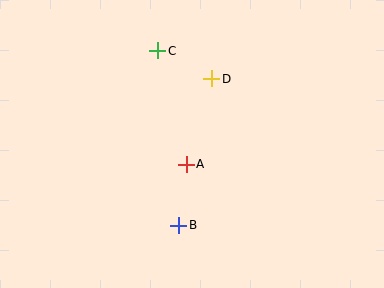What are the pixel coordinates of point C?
Point C is at (158, 51).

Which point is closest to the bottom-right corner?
Point B is closest to the bottom-right corner.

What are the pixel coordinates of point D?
Point D is at (212, 79).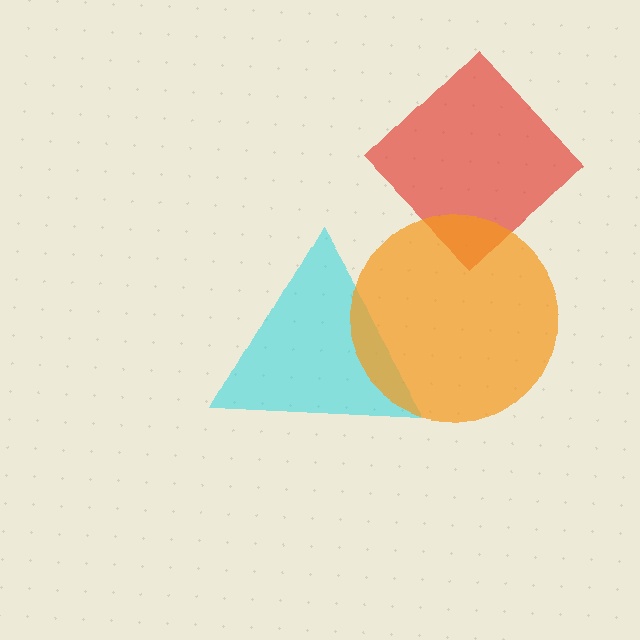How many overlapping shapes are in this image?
There are 3 overlapping shapes in the image.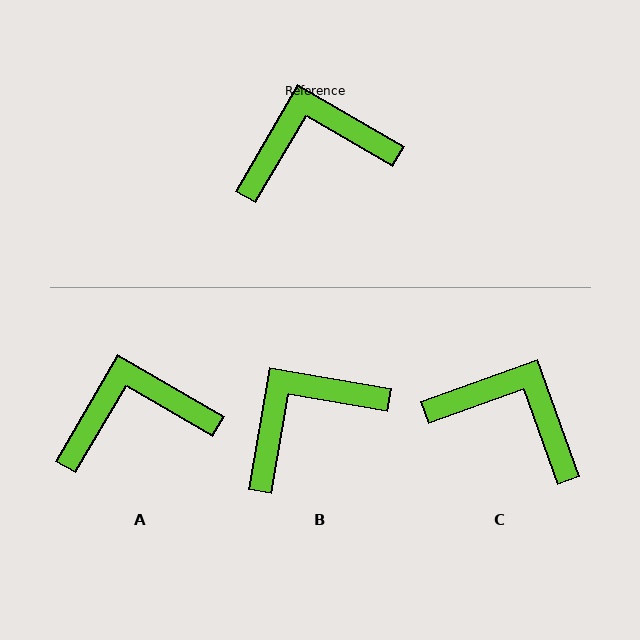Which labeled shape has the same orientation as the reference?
A.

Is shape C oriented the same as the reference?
No, it is off by about 40 degrees.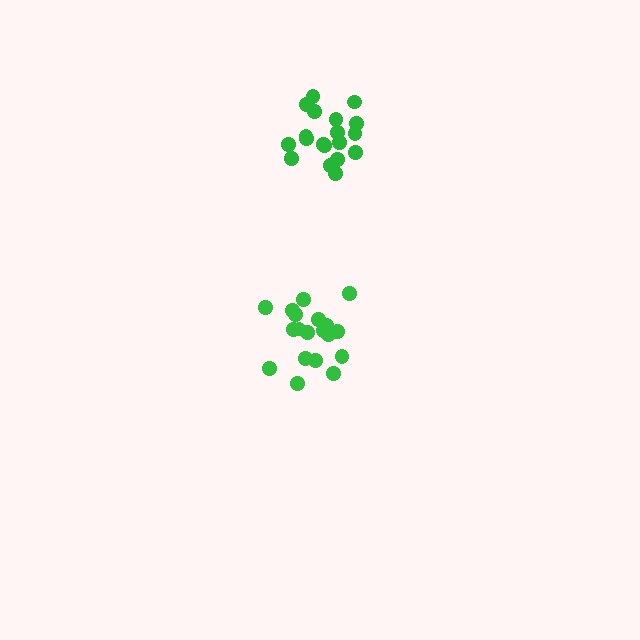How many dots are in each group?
Group 1: 19 dots, Group 2: 19 dots (38 total).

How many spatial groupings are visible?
There are 2 spatial groupings.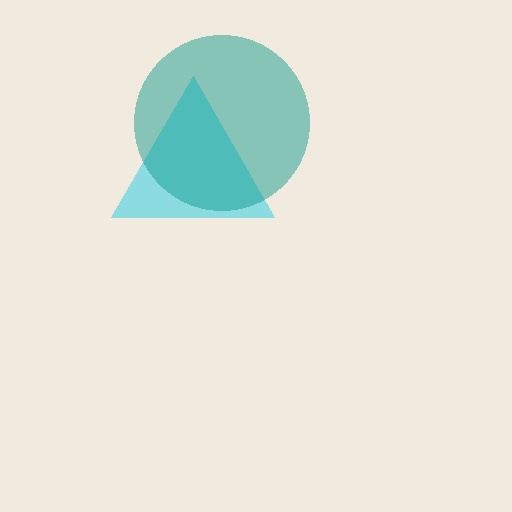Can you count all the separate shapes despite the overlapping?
Yes, there are 2 separate shapes.